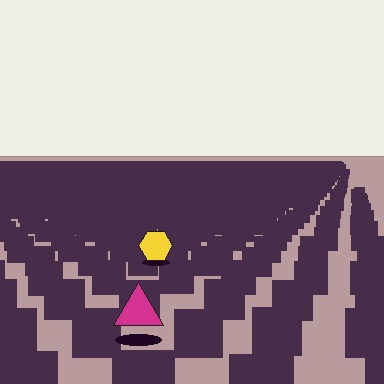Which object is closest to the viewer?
The magenta triangle is closest. The texture marks near it are larger and more spread out.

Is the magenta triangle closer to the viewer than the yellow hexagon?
Yes. The magenta triangle is closer — you can tell from the texture gradient: the ground texture is coarser near it.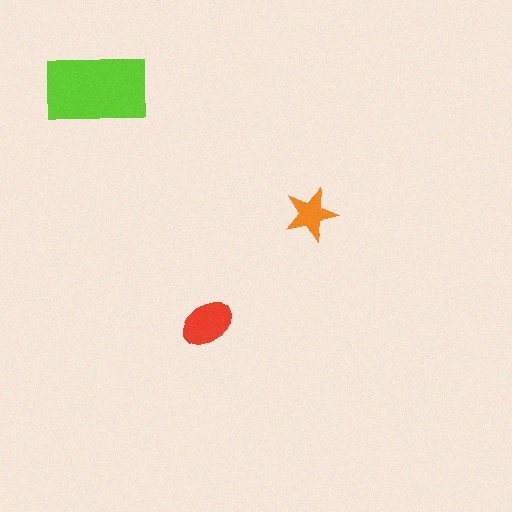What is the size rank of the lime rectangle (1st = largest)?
1st.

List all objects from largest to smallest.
The lime rectangle, the red ellipse, the orange star.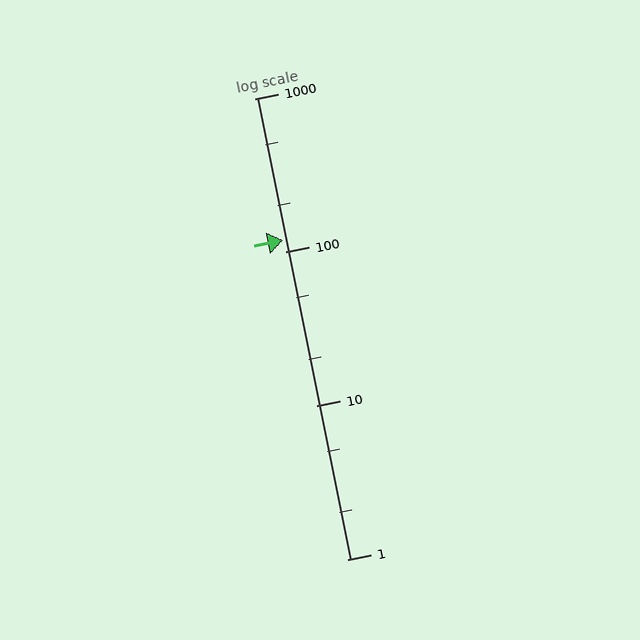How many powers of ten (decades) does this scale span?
The scale spans 3 decades, from 1 to 1000.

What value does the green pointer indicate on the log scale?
The pointer indicates approximately 120.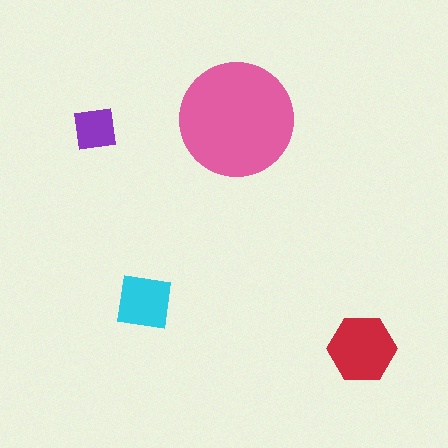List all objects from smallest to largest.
The purple square, the cyan square, the red hexagon, the pink circle.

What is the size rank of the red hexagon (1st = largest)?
2nd.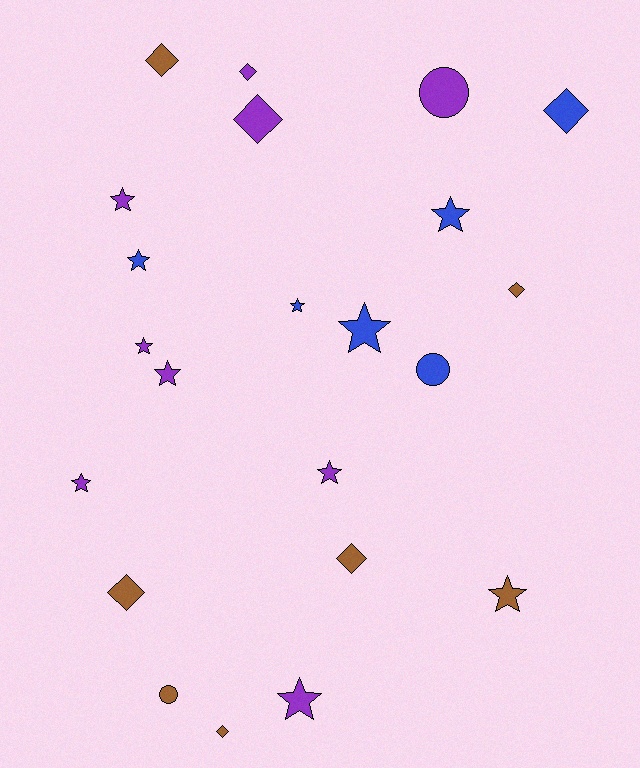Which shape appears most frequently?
Star, with 11 objects.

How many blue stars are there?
There are 4 blue stars.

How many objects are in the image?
There are 22 objects.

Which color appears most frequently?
Purple, with 9 objects.